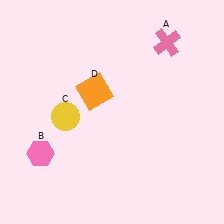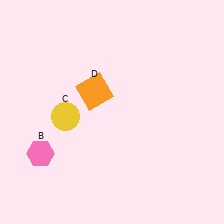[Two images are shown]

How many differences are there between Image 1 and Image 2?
There is 1 difference between the two images.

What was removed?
The pink cross (A) was removed in Image 2.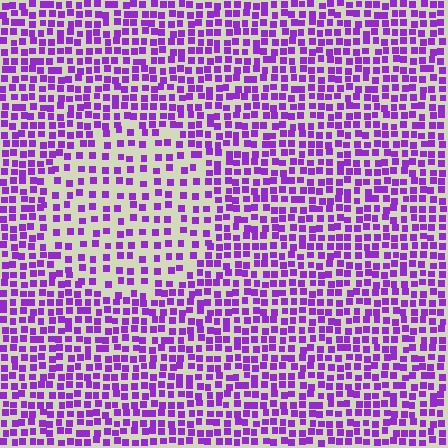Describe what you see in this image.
The image contains small purple elements arranged at two different densities. A circle-shaped region is visible where the elements are less densely packed than the surrounding area.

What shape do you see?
I see a circle.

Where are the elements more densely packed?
The elements are more densely packed outside the circle boundary.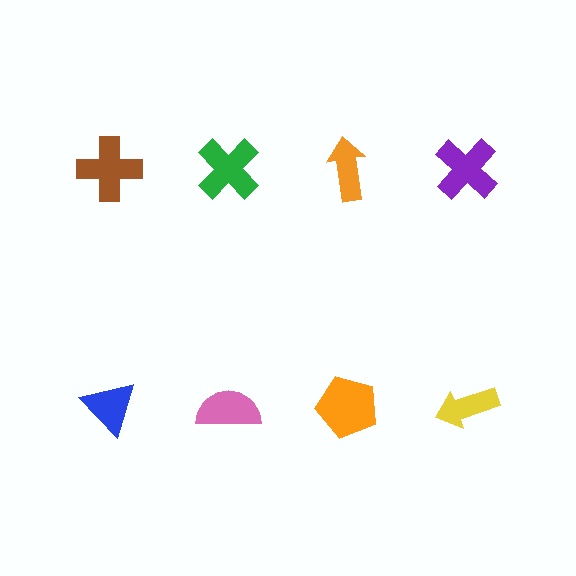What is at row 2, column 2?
A pink semicircle.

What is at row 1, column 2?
A green cross.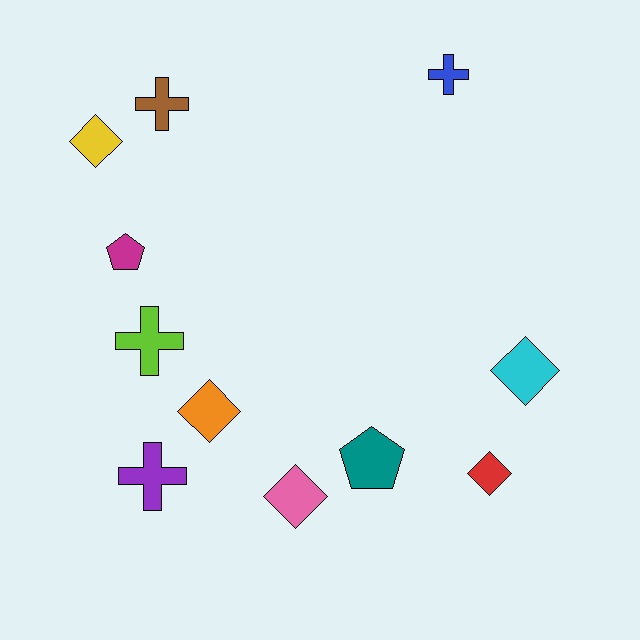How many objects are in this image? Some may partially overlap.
There are 11 objects.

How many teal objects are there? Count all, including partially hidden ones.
There is 1 teal object.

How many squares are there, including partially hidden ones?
There are no squares.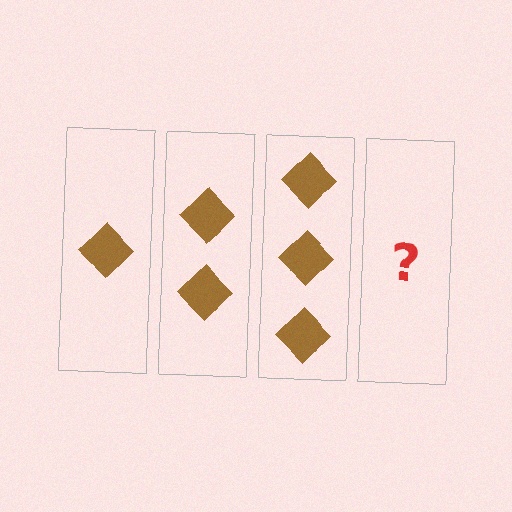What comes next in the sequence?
The next element should be 4 diamonds.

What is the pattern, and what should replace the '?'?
The pattern is that each step adds one more diamond. The '?' should be 4 diamonds.